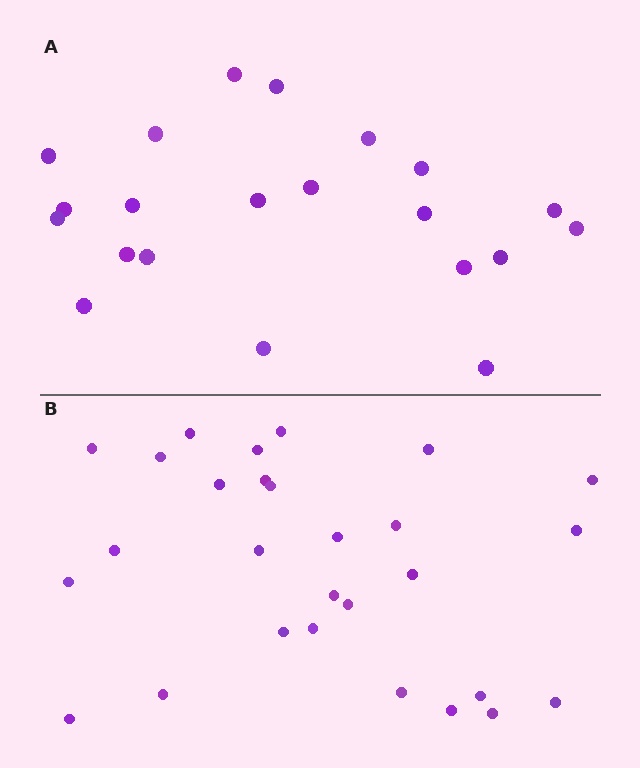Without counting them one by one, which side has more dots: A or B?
Region B (the bottom region) has more dots.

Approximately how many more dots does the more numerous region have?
Region B has roughly 8 or so more dots than region A.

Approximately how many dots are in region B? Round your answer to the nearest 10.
About 30 dots. (The exact count is 28, which rounds to 30.)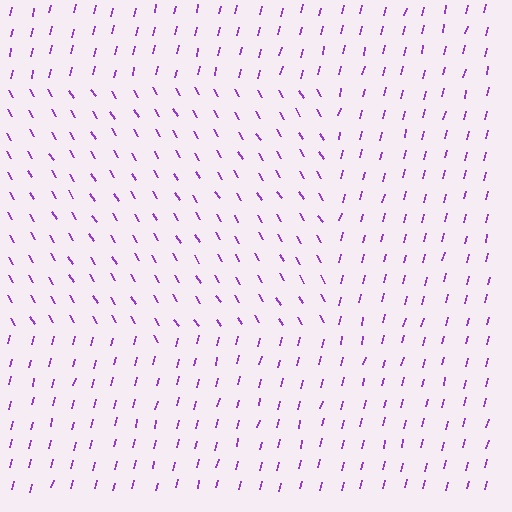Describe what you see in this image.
The image is filled with small purple line segments. A rectangle region in the image has lines oriented differently from the surrounding lines, creating a visible texture boundary.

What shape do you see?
I see a rectangle.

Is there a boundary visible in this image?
Yes, there is a texture boundary formed by a change in line orientation.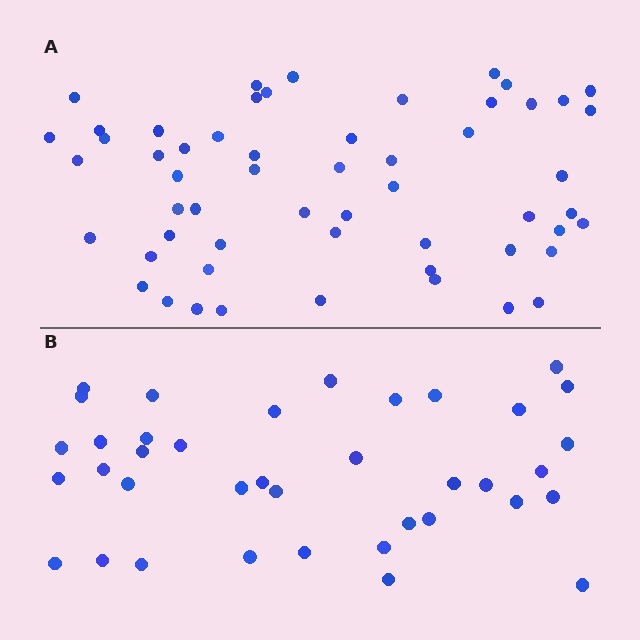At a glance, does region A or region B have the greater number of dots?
Region A (the top region) has more dots.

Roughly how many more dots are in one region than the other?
Region A has approximately 20 more dots than region B.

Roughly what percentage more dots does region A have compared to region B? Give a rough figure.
About 45% more.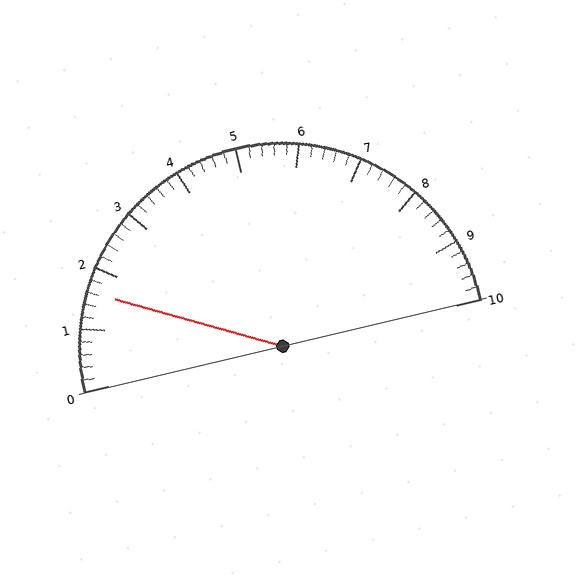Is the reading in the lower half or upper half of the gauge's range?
The reading is in the lower half of the range (0 to 10).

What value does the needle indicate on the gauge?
The needle indicates approximately 1.6.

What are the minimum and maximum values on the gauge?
The gauge ranges from 0 to 10.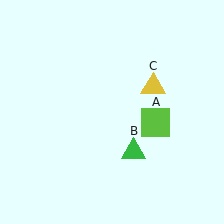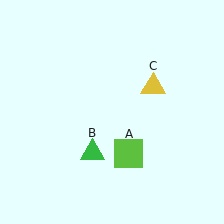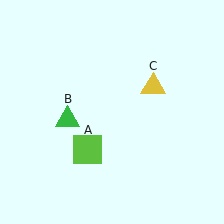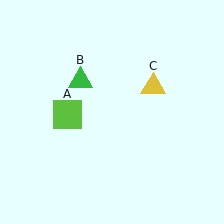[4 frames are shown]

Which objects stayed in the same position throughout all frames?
Yellow triangle (object C) remained stationary.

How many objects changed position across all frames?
2 objects changed position: lime square (object A), green triangle (object B).